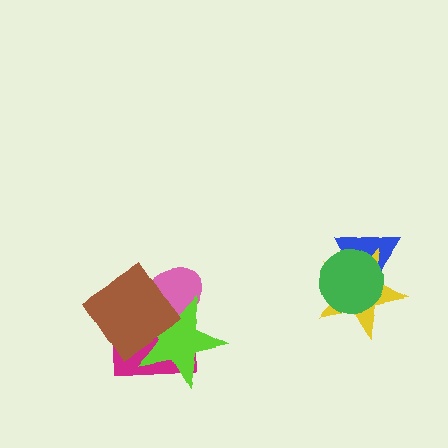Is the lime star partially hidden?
Yes, it is partially covered by another shape.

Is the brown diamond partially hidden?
No, no other shape covers it.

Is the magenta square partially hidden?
Yes, it is partially covered by another shape.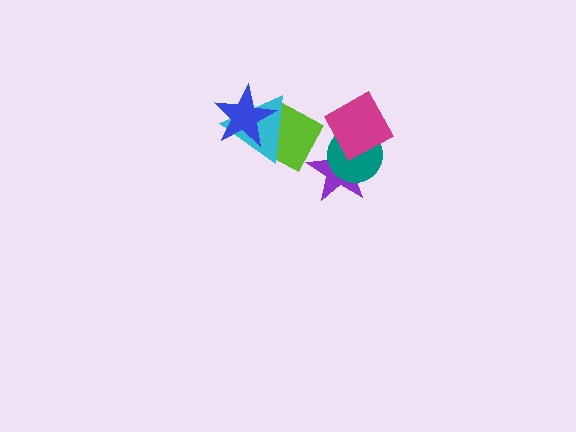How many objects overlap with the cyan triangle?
2 objects overlap with the cyan triangle.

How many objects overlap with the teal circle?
2 objects overlap with the teal circle.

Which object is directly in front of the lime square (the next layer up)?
The cyan triangle is directly in front of the lime square.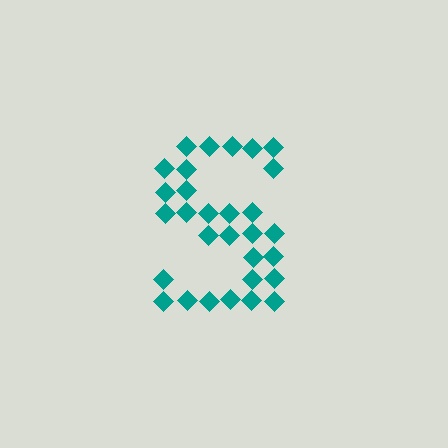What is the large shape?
The large shape is the letter S.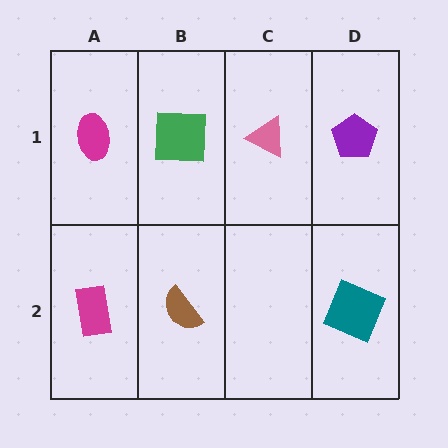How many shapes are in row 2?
3 shapes.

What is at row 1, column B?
A green square.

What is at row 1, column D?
A purple pentagon.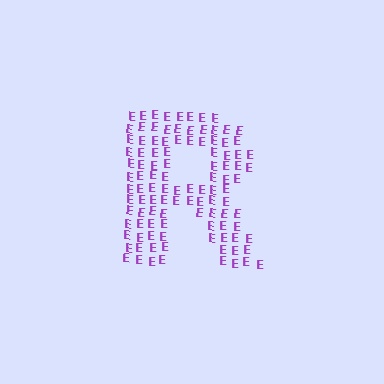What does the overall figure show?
The overall figure shows the letter R.